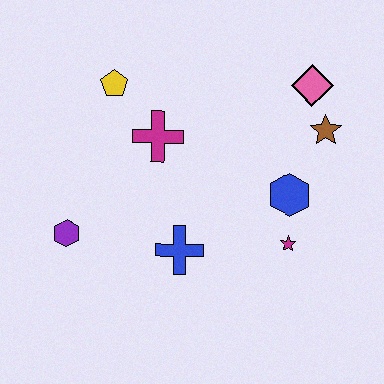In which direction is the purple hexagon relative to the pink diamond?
The purple hexagon is to the left of the pink diamond.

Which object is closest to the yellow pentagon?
The magenta cross is closest to the yellow pentagon.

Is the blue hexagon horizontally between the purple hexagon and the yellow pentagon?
No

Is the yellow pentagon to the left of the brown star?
Yes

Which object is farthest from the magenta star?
The yellow pentagon is farthest from the magenta star.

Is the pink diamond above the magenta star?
Yes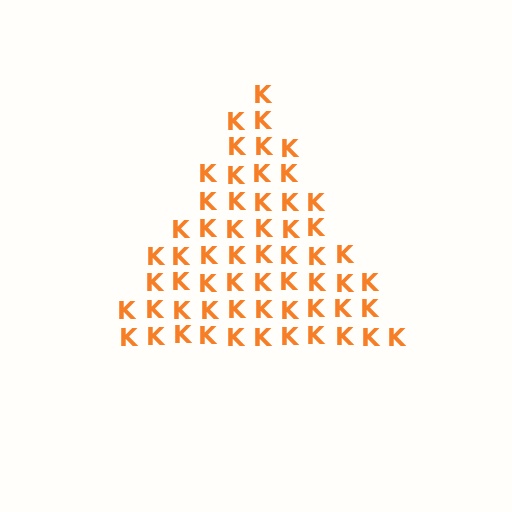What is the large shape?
The large shape is a triangle.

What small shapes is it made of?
It is made of small letter K's.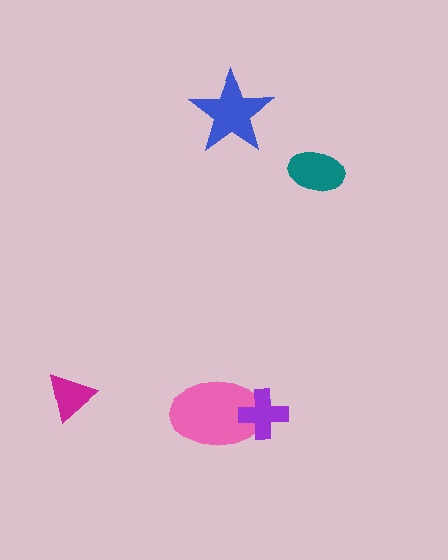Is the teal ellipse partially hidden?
No, no other shape covers it.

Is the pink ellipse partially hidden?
Yes, it is partially covered by another shape.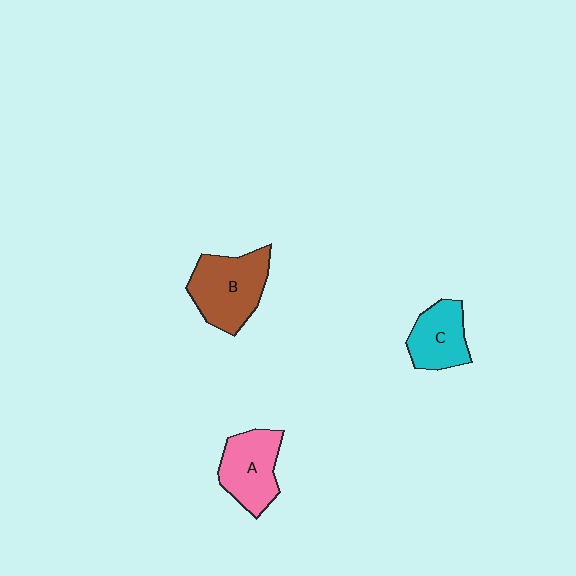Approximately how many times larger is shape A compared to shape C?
Approximately 1.2 times.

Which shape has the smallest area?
Shape C (cyan).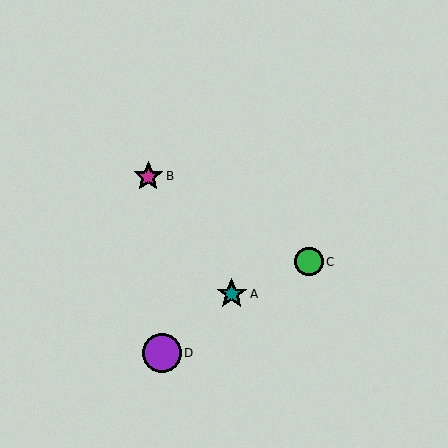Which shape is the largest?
The purple circle (labeled D) is the largest.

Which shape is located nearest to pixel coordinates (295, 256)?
The green circle (labeled C) at (309, 262) is nearest to that location.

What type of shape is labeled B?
Shape B is a magenta star.